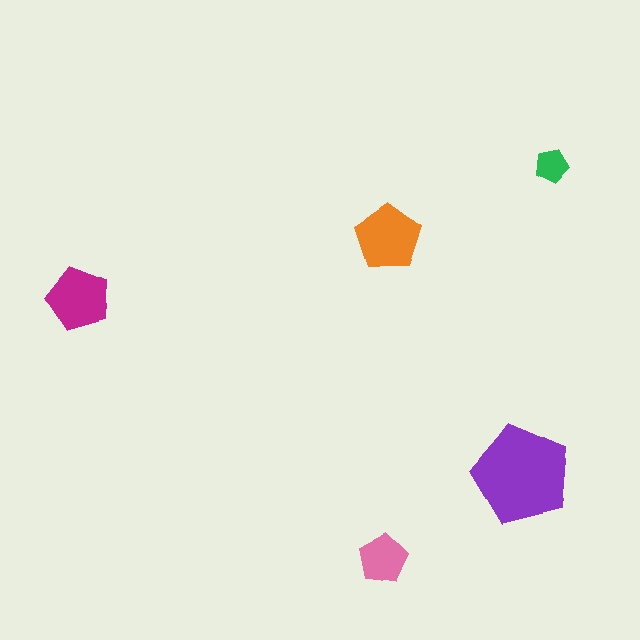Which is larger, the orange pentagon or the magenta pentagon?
The orange one.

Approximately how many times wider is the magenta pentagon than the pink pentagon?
About 1.5 times wider.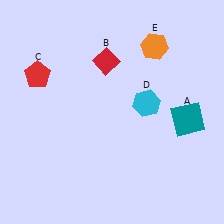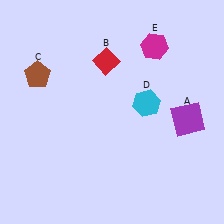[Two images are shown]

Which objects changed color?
A changed from teal to purple. C changed from red to brown. E changed from orange to magenta.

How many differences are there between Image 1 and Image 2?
There are 3 differences between the two images.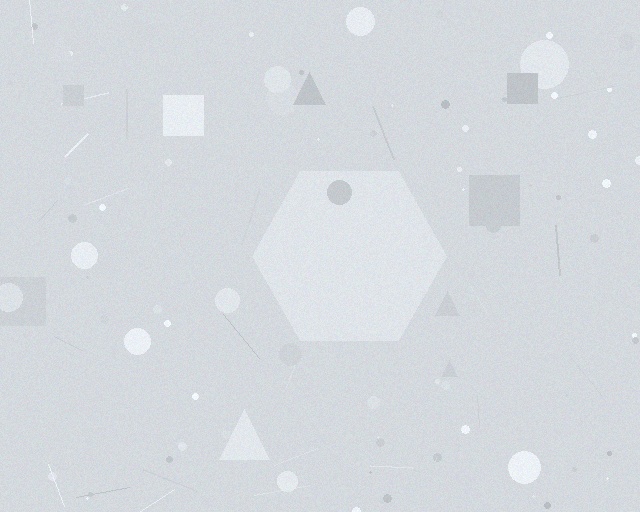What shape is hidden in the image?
A hexagon is hidden in the image.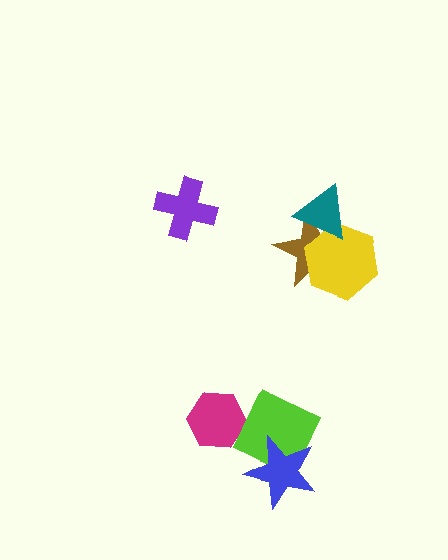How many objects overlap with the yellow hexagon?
2 objects overlap with the yellow hexagon.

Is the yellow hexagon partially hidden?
Yes, it is partially covered by another shape.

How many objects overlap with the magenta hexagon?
0 objects overlap with the magenta hexagon.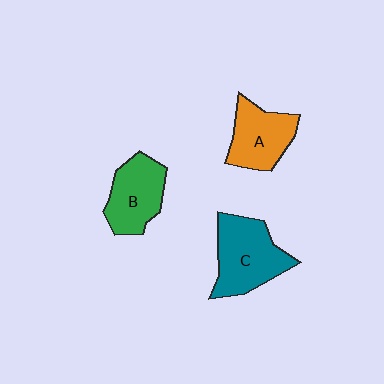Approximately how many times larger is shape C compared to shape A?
Approximately 1.3 times.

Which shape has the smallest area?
Shape A (orange).